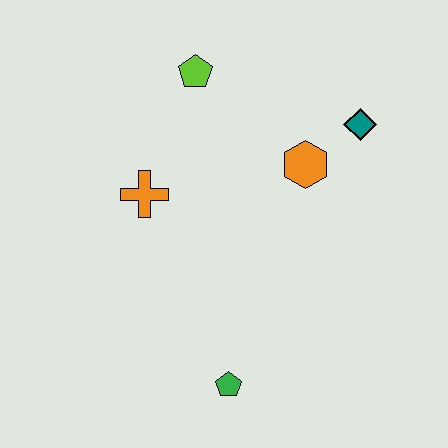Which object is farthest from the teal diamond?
The green pentagon is farthest from the teal diamond.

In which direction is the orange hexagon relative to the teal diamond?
The orange hexagon is to the left of the teal diamond.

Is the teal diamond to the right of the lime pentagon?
Yes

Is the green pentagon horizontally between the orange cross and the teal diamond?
Yes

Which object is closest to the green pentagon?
The orange cross is closest to the green pentagon.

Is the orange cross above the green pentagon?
Yes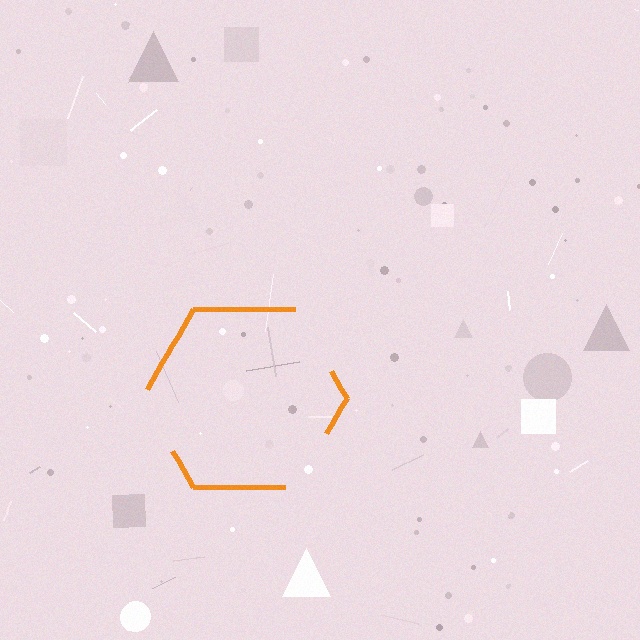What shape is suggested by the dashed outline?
The dashed outline suggests a hexagon.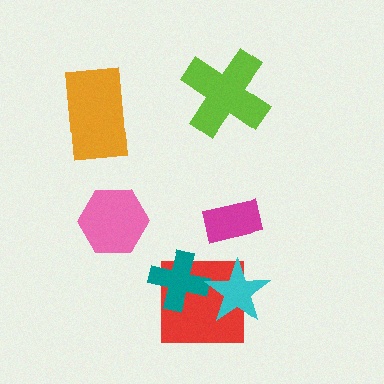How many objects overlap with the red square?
2 objects overlap with the red square.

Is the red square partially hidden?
Yes, it is partially covered by another shape.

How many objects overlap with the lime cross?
0 objects overlap with the lime cross.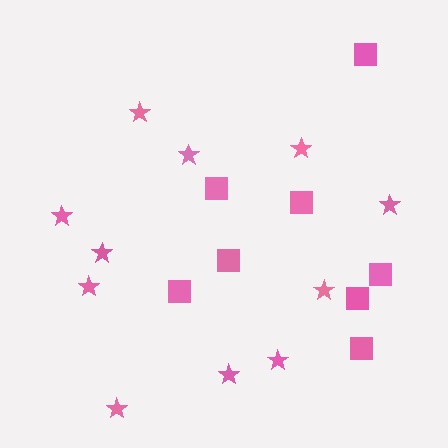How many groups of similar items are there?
There are 2 groups: one group of stars (11) and one group of squares (8).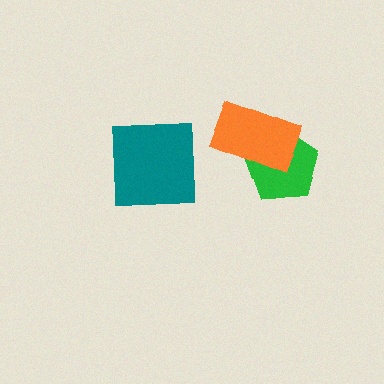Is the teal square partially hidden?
No, no other shape covers it.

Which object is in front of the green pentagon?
The orange rectangle is in front of the green pentagon.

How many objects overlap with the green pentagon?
1 object overlaps with the green pentagon.